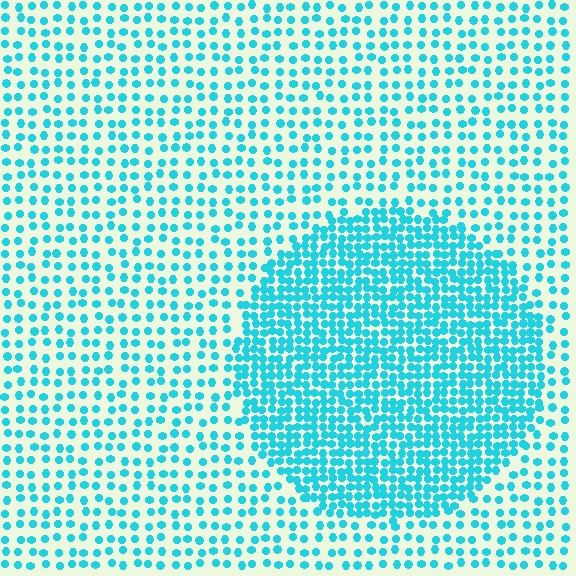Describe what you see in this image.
The image contains small cyan elements arranged at two different densities. A circle-shaped region is visible where the elements are more densely packed than the surrounding area.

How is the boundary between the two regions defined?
The boundary is defined by a change in element density (approximately 2.3x ratio). All elements are the same color, size, and shape.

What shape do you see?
I see a circle.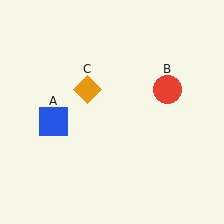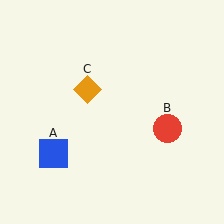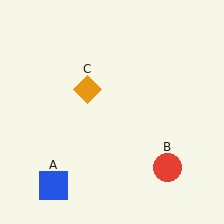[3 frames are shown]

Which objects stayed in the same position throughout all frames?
Orange diamond (object C) remained stationary.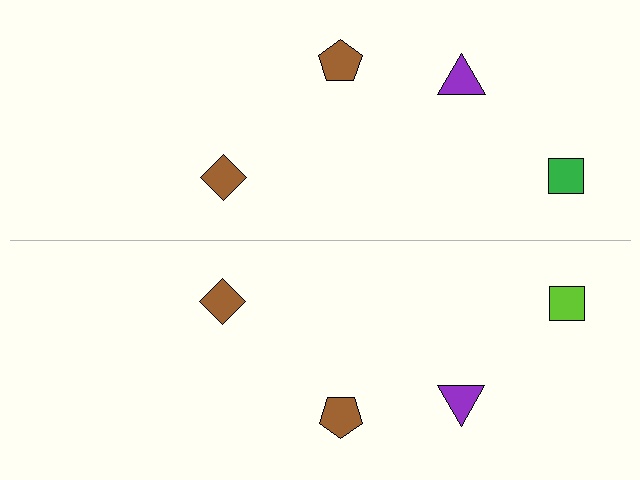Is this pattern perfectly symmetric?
No, the pattern is not perfectly symmetric. The lime square on the bottom side breaks the symmetry — its mirror counterpart is green.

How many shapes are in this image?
There are 8 shapes in this image.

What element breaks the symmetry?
The lime square on the bottom side breaks the symmetry — its mirror counterpart is green.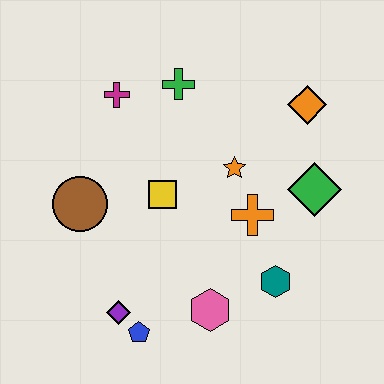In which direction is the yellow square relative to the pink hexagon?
The yellow square is above the pink hexagon.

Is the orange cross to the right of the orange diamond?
No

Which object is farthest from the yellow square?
The orange diamond is farthest from the yellow square.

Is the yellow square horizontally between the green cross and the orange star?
No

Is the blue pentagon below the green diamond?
Yes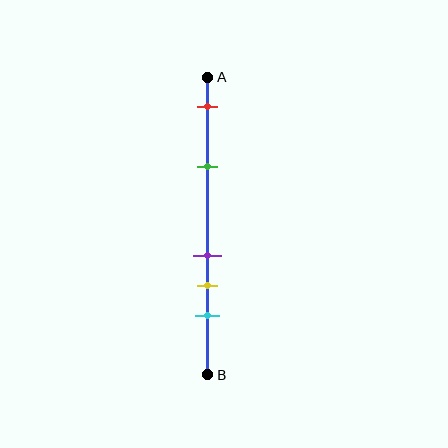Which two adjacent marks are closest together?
The purple and yellow marks are the closest adjacent pair.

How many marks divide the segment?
There are 5 marks dividing the segment.